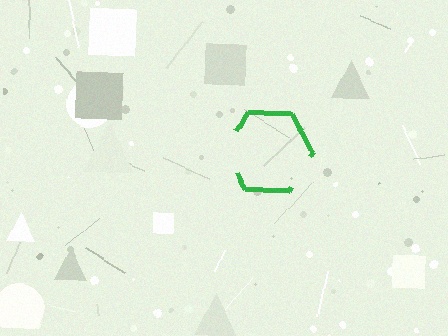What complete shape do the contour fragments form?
The contour fragments form a hexagon.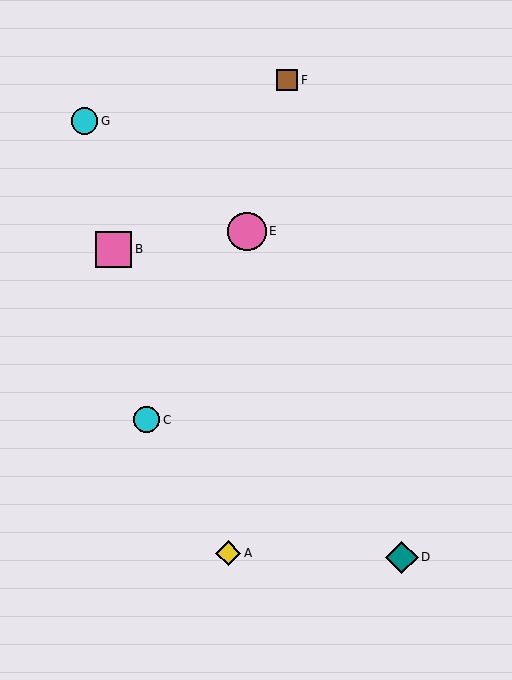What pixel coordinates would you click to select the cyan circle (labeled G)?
Click at (85, 121) to select the cyan circle G.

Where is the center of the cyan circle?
The center of the cyan circle is at (147, 420).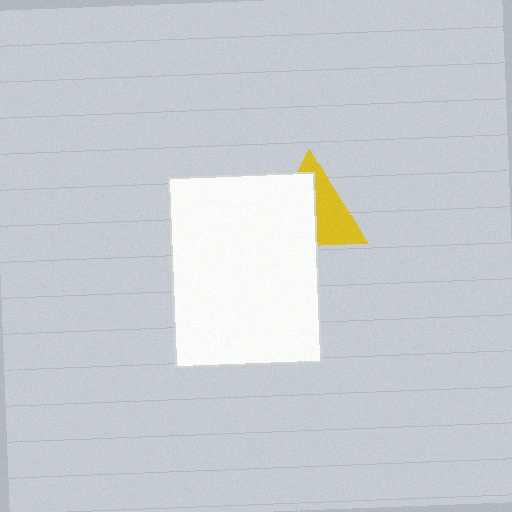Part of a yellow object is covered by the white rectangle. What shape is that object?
It is a triangle.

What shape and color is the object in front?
The object in front is a white rectangle.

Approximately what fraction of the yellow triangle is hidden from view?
Roughly 53% of the yellow triangle is hidden behind the white rectangle.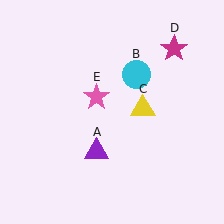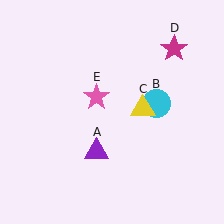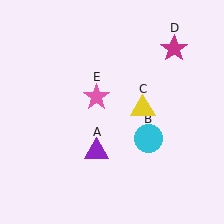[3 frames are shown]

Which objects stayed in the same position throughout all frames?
Purple triangle (object A) and yellow triangle (object C) and magenta star (object D) and pink star (object E) remained stationary.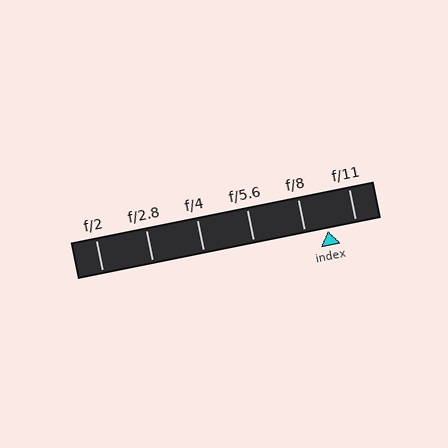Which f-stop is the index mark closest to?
The index mark is closest to f/8.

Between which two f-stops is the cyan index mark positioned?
The index mark is between f/8 and f/11.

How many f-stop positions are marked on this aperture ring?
There are 6 f-stop positions marked.